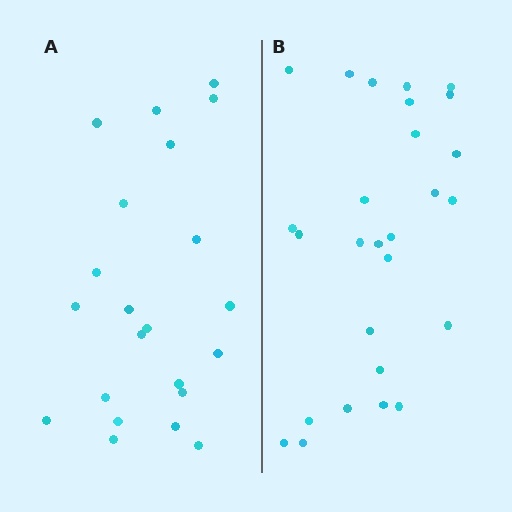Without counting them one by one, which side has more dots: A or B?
Region B (the right region) has more dots.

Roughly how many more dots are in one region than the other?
Region B has about 5 more dots than region A.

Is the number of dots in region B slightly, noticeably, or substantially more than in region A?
Region B has only slightly more — the two regions are fairly close. The ratio is roughly 1.2 to 1.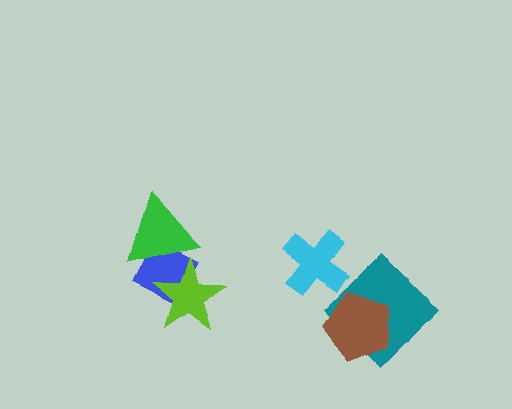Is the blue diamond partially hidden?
Yes, it is partially covered by another shape.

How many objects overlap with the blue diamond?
2 objects overlap with the blue diamond.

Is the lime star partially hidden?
Yes, it is partially covered by another shape.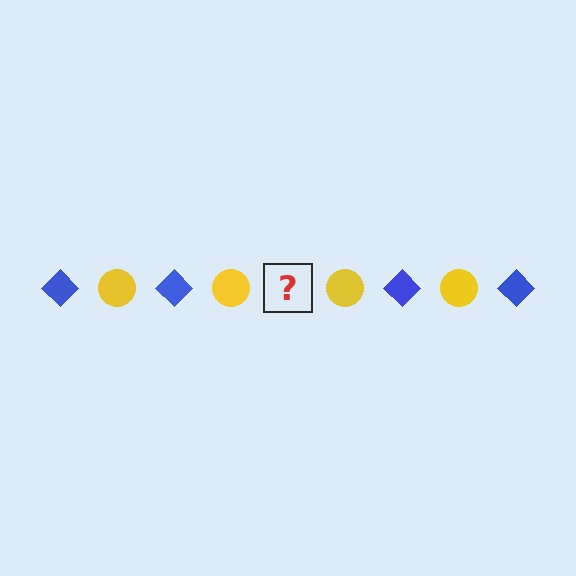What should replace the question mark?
The question mark should be replaced with a blue diamond.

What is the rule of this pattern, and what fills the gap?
The rule is that the pattern alternates between blue diamond and yellow circle. The gap should be filled with a blue diamond.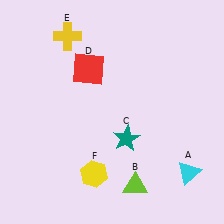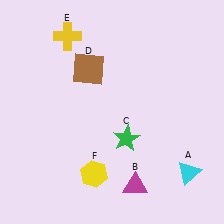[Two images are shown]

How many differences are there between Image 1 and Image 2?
There are 3 differences between the two images.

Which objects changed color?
B changed from lime to magenta. C changed from teal to green. D changed from red to brown.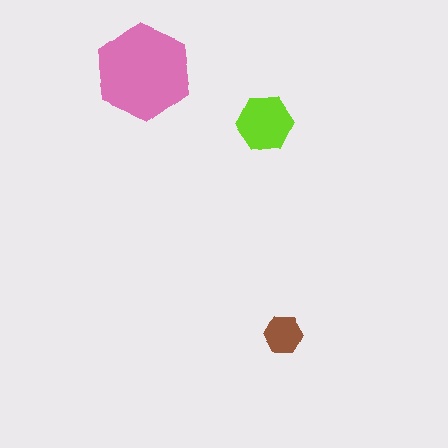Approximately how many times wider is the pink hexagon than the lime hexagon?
About 1.5 times wider.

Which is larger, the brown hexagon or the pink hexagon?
The pink one.